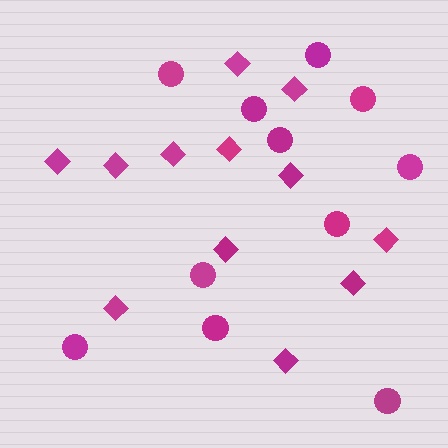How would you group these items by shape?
There are 2 groups: one group of circles (11) and one group of diamonds (12).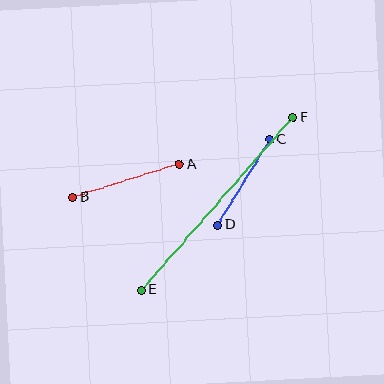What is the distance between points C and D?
The distance is approximately 100 pixels.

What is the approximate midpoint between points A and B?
The midpoint is at approximately (126, 181) pixels.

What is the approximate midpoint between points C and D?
The midpoint is at approximately (243, 182) pixels.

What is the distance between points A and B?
The distance is approximately 111 pixels.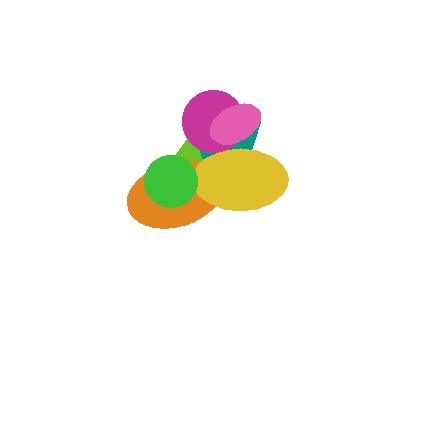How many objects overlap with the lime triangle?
6 objects overlap with the lime triangle.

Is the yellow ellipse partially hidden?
Yes, it is partially covered by another shape.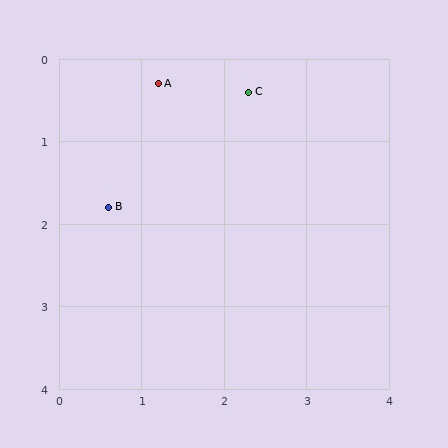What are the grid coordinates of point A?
Point A is at approximately (1.2, 0.3).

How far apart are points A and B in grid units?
Points A and B are about 1.6 grid units apart.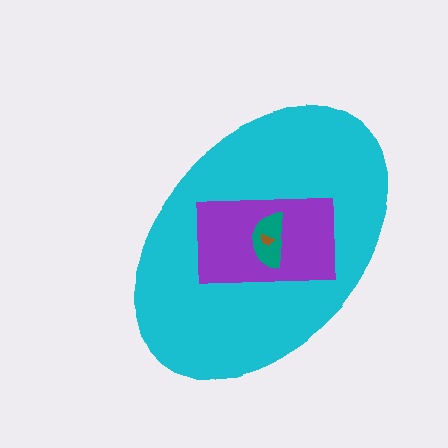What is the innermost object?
The brown trapezoid.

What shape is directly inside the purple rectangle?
The teal semicircle.